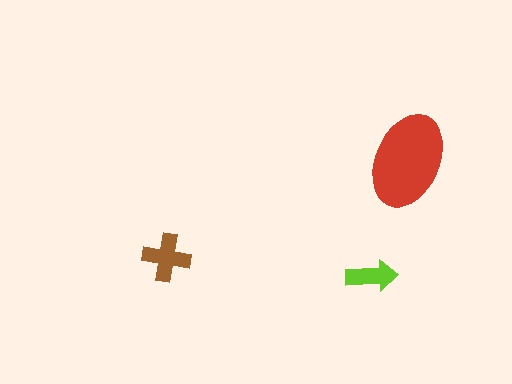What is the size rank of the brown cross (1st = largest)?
2nd.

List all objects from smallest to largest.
The lime arrow, the brown cross, the red ellipse.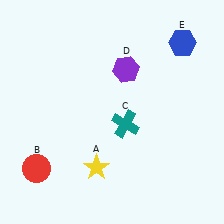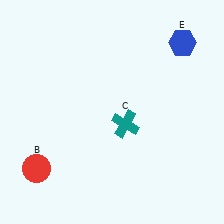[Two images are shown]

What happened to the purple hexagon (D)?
The purple hexagon (D) was removed in Image 2. It was in the top-right area of Image 1.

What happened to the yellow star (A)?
The yellow star (A) was removed in Image 2. It was in the bottom-left area of Image 1.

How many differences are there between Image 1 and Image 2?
There are 2 differences between the two images.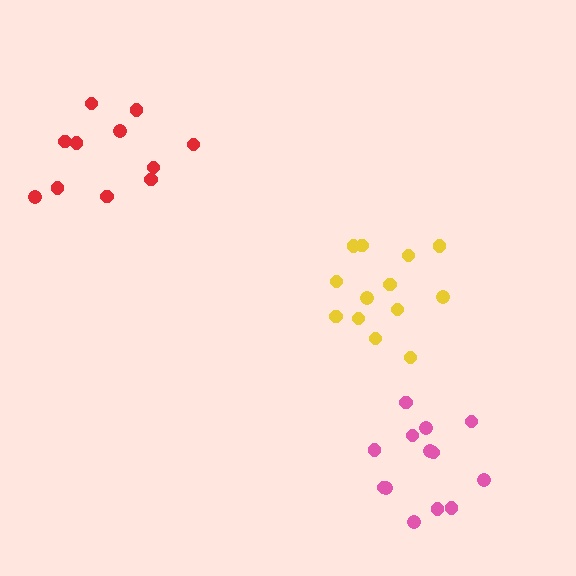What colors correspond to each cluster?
The clusters are colored: pink, yellow, red.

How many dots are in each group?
Group 1: 13 dots, Group 2: 13 dots, Group 3: 11 dots (37 total).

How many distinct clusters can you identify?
There are 3 distinct clusters.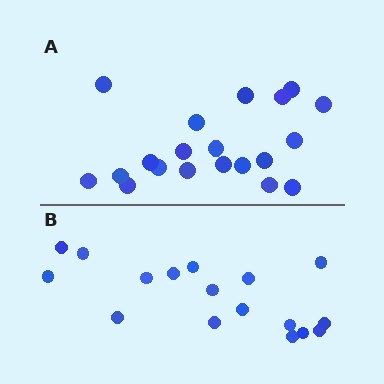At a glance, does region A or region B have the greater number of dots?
Region A (the top region) has more dots.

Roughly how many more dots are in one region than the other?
Region A has just a few more — roughly 2 or 3 more dots than region B.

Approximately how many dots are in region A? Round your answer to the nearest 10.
About 20 dots.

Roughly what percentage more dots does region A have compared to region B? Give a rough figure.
About 20% more.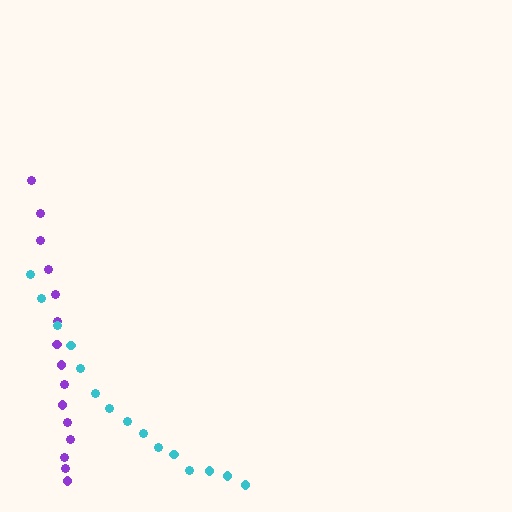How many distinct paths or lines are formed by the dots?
There are 2 distinct paths.